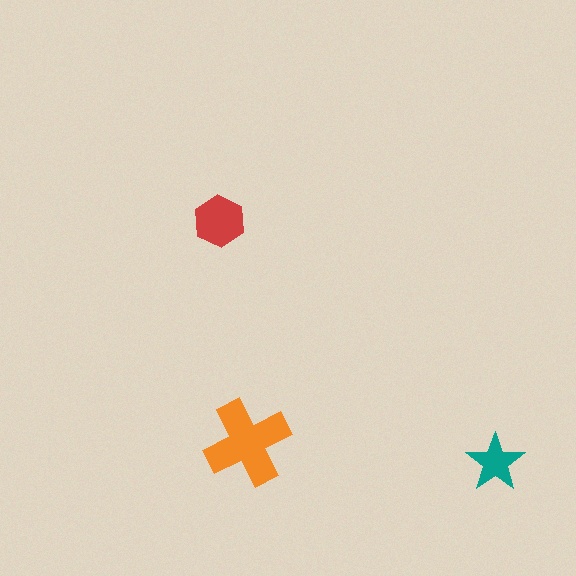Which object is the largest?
The orange cross.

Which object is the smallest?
The teal star.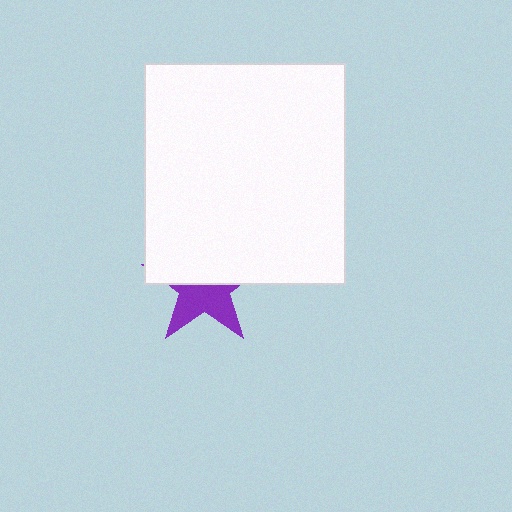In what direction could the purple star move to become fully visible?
The purple star could move down. That would shift it out from behind the white rectangle entirely.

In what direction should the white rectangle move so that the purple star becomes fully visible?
The white rectangle should move up. That is the shortest direction to clear the overlap and leave the purple star fully visible.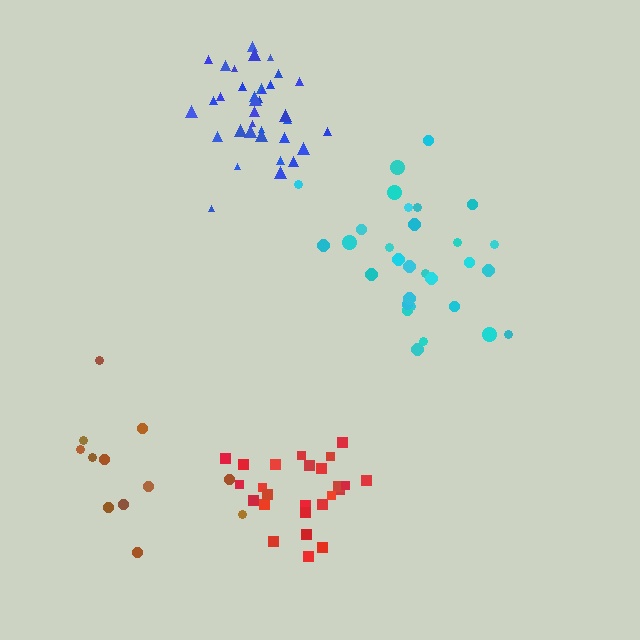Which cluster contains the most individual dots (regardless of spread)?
Blue (35).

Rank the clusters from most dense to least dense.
blue, red, cyan, brown.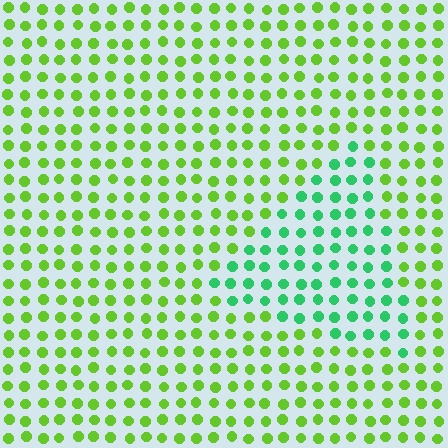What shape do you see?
I see a triangle.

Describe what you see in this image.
The image is filled with small lime elements in a uniform arrangement. A triangle-shaped region is visible where the elements are tinted to a slightly different hue, forming a subtle color boundary.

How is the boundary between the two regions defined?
The boundary is defined purely by a slight shift in hue (about 45 degrees). Spacing, size, and orientation are identical on both sides.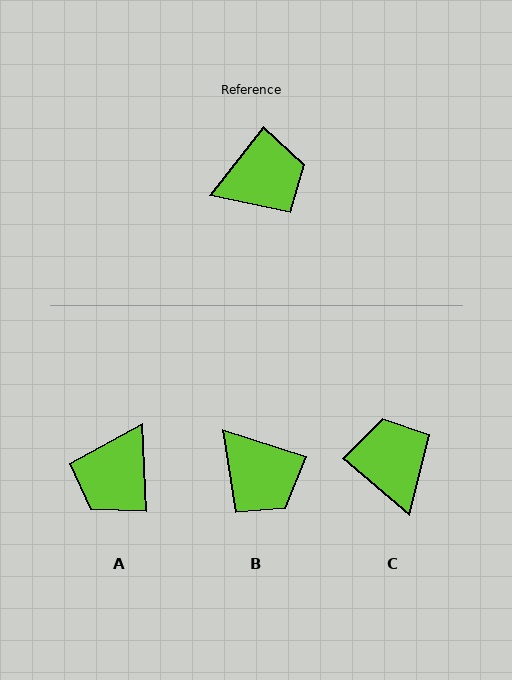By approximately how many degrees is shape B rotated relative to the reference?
Approximately 69 degrees clockwise.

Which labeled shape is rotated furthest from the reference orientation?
A, about 139 degrees away.